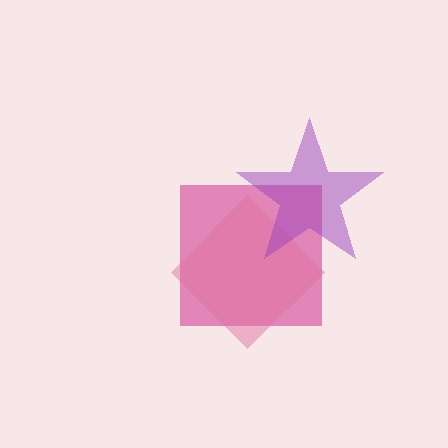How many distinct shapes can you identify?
There are 3 distinct shapes: a magenta square, a pink diamond, a purple star.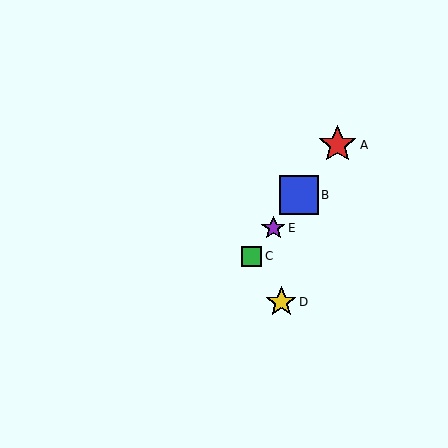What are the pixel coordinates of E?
Object E is at (273, 228).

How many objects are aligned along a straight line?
4 objects (A, B, C, E) are aligned along a straight line.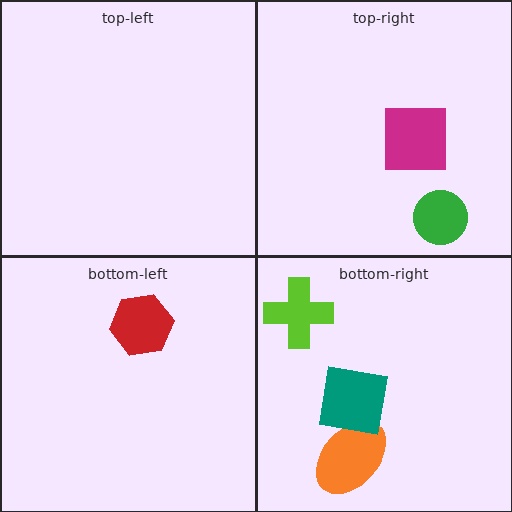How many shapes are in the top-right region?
2.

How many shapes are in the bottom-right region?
3.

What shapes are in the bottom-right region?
The orange ellipse, the lime cross, the teal square.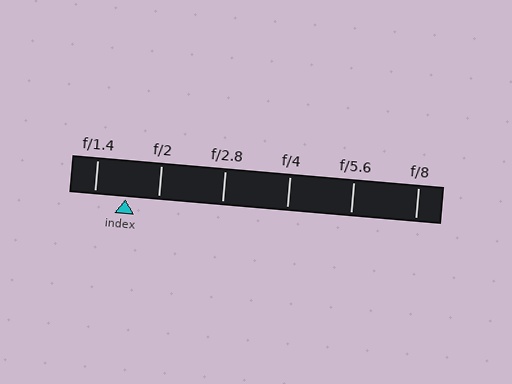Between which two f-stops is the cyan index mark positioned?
The index mark is between f/1.4 and f/2.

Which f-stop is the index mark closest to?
The index mark is closest to f/1.4.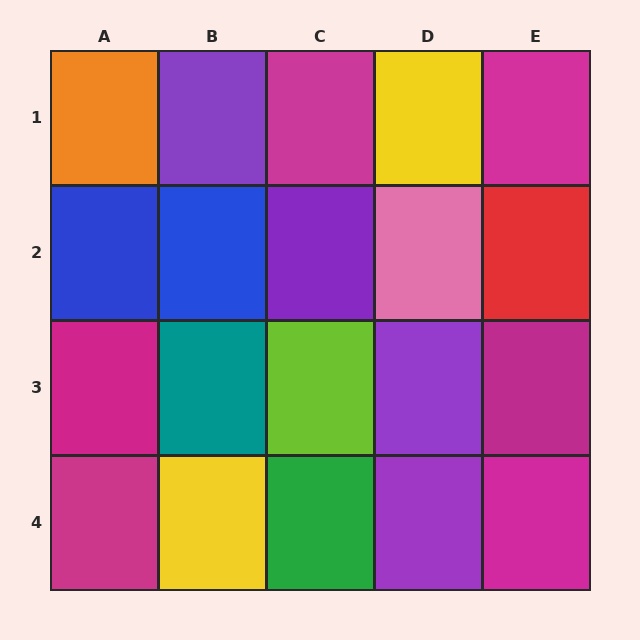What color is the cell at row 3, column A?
Magenta.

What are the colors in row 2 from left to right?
Blue, blue, purple, pink, red.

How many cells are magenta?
6 cells are magenta.